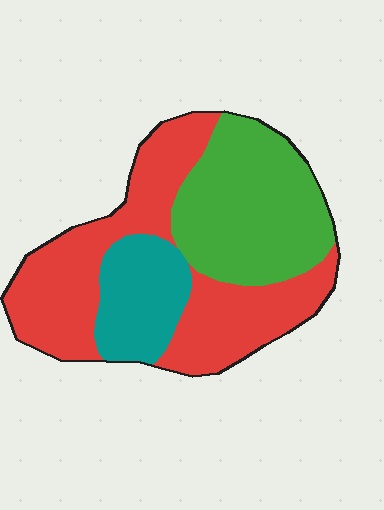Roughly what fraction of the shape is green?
Green covers around 35% of the shape.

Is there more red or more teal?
Red.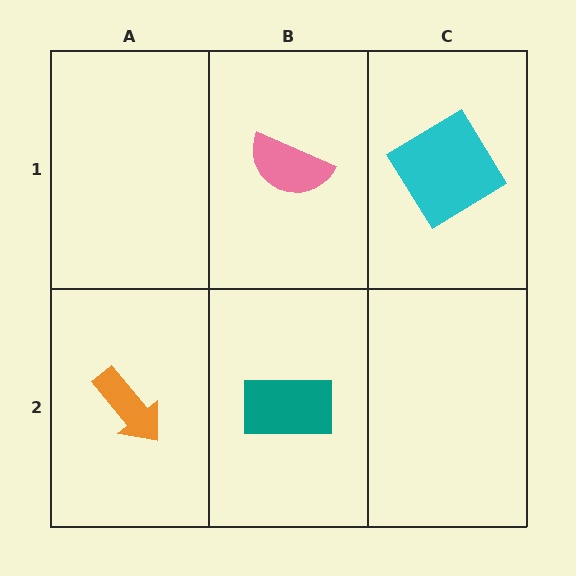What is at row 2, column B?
A teal rectangle.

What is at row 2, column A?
An orange arrow.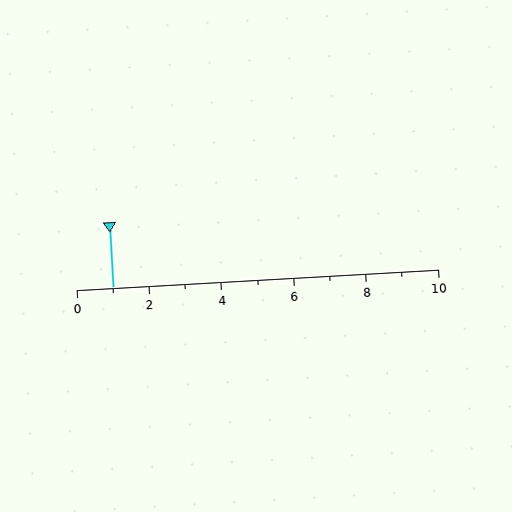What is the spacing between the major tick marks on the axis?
The major ticks are spaced 2 apart.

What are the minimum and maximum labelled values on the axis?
The axis runs from 0 to 10.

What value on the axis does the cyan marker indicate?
The marker indicates approximately 1.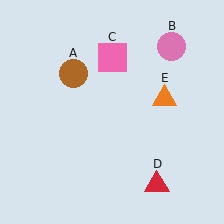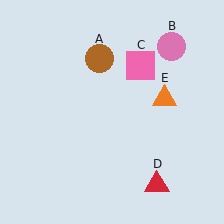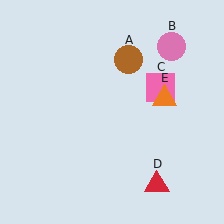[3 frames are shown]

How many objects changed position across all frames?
2 objects changed position: brown circle (object A), pink square (object C).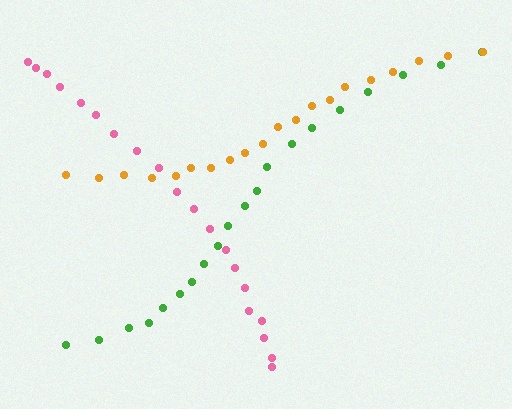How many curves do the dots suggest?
There are 3 distinct paths.